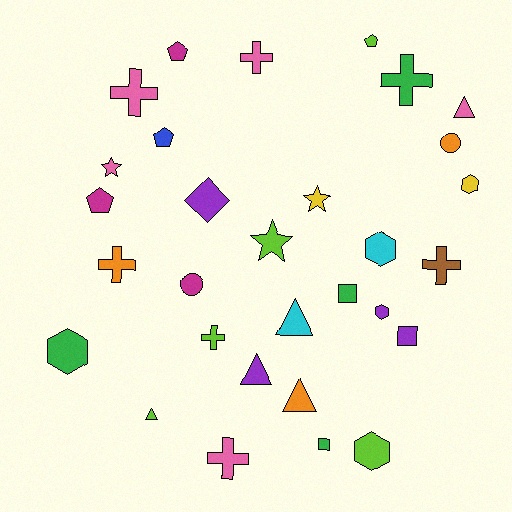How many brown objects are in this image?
There is 1 brown object.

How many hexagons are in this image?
There are 5 hexagons.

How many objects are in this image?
There are 30 objects.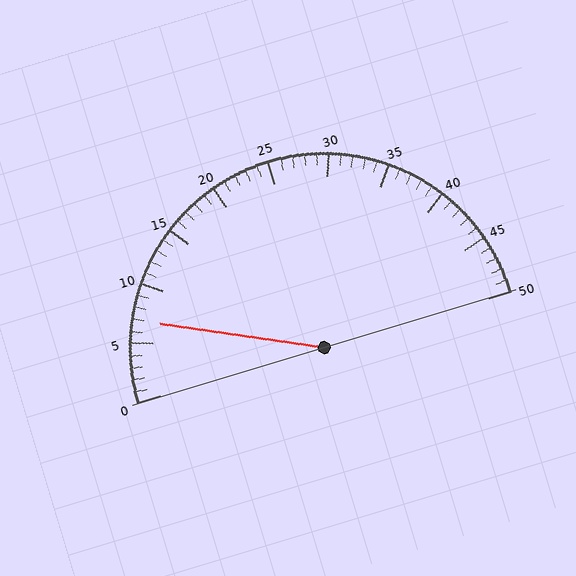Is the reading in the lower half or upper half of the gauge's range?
The reading is in the lower half of the range (0 to 50).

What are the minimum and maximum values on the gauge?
The gauge ranges from 0 to 50.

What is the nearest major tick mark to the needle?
The nearest major tick mark is 5.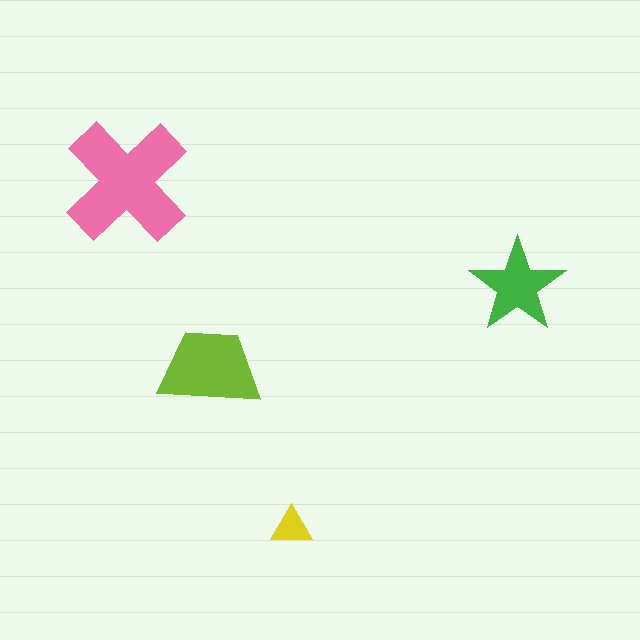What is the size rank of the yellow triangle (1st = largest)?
4th.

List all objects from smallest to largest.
The yellow triangle, the green star, the lime trapezoid, the pink cross.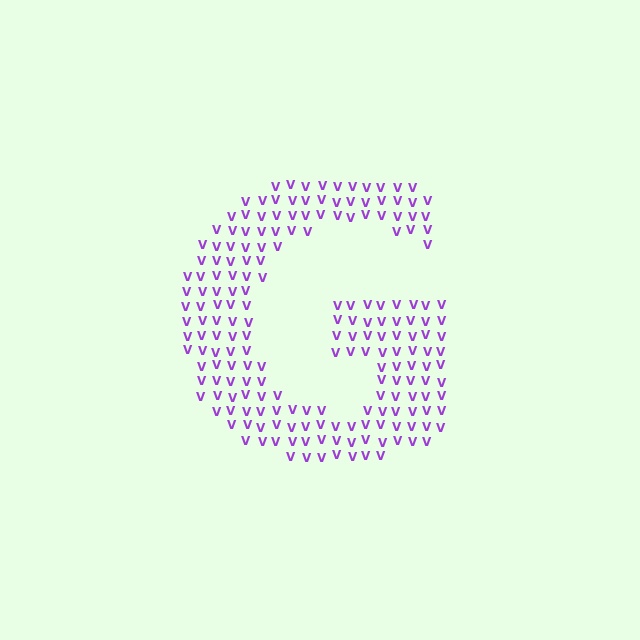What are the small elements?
The small elements are letter V's.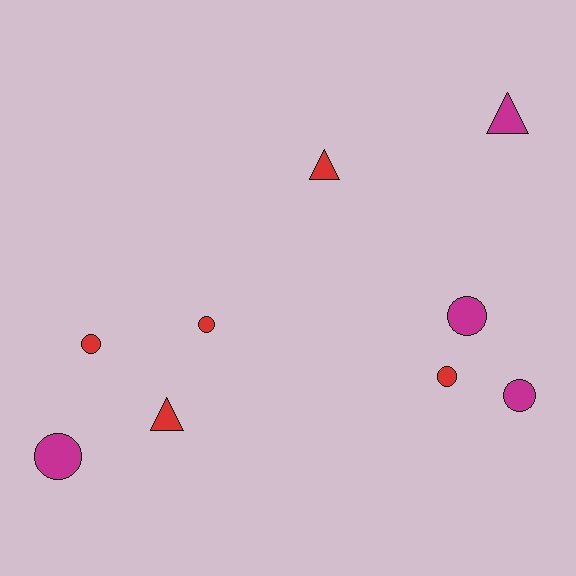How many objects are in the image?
There are 9 objects.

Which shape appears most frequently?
Circle, with 6 objects.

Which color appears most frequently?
Red, with 5 objects.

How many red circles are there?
There are 3 red circles.